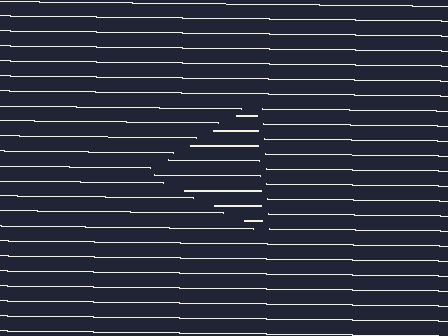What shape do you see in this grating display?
An illusory triangle. The interior of the shape contains the same grating, shifted by half a period — the contour is defined by the phase discontinuity where line-ends from the inner and outer gratings abut.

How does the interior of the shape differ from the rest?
The interior of the shape contains the same grating, shifted by half a period — the contour is defined by the phase discontinuity where line-ends from the inner and outer gratings abut.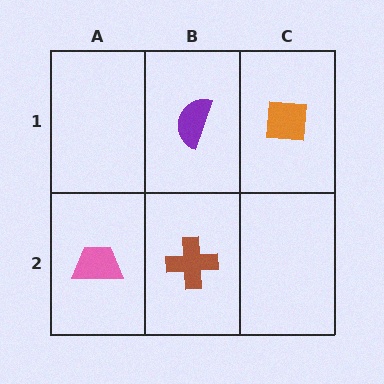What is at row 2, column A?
A pink trapezoid.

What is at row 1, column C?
An orange square.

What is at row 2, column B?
A brown cross.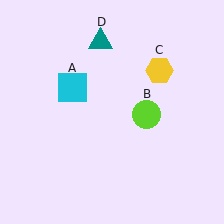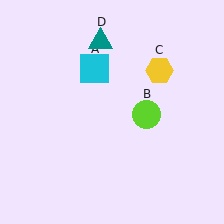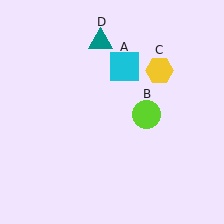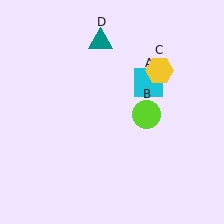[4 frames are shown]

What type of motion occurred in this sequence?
The cyan square (object A) rotated clockwise around the center of the scene.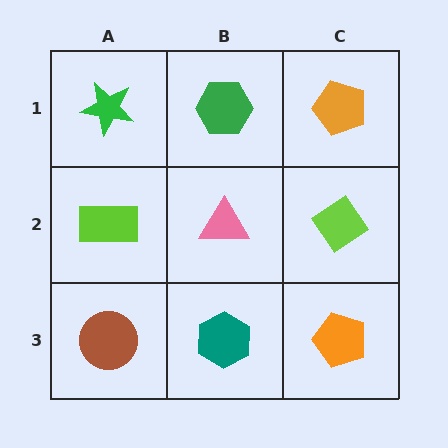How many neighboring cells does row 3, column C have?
2.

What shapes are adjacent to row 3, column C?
A lime diamond (row 2, column C), a teal hexagon (row 3, column B).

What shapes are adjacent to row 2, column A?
A green star (row 1, column A), a brown circle (row 3, column A), a pink triangle (row 2, column B).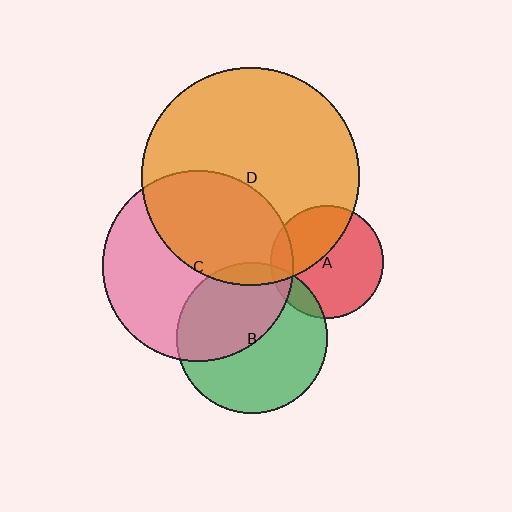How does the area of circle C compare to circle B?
Approximately 1.6 times.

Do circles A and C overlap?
Yes.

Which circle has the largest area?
Circle D (orange).